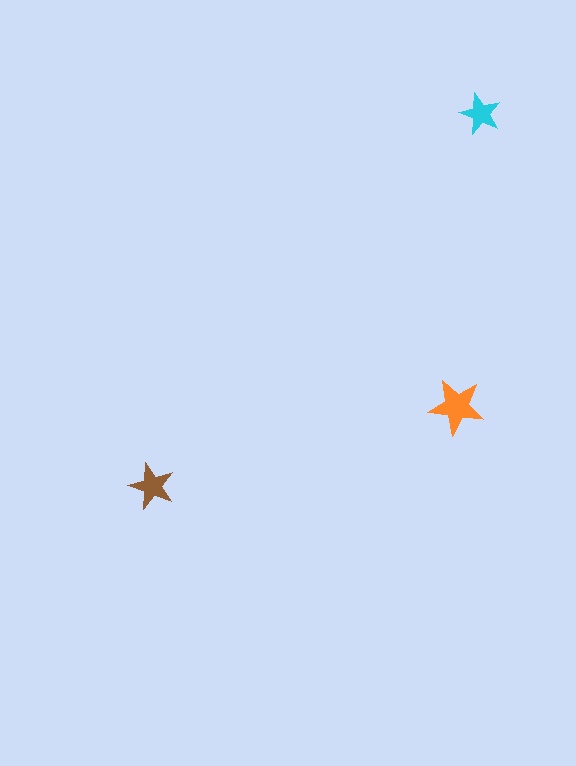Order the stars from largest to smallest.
the orange one, the brown one, the cyan one.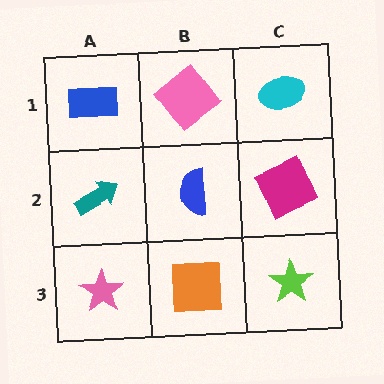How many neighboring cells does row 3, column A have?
2.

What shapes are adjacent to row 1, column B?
A blue semicircle (row 2, column B), a blue rectangle (row 1, column A), a cyan ellipse (row 1, column C).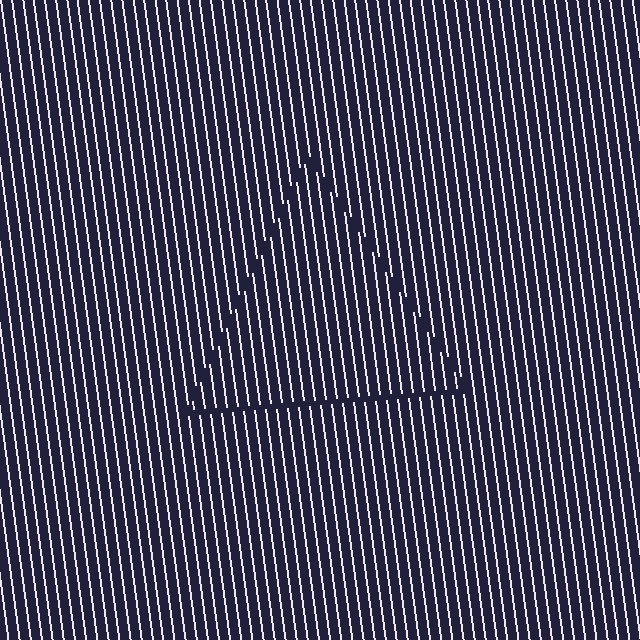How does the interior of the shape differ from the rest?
The interior of the shape contains the same grating, shifted by half a period — the contour is defined by the phase discontinuity where line-ends from the inner and outer gratings abut.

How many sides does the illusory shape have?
3 sides — the line-ends trace a triangle.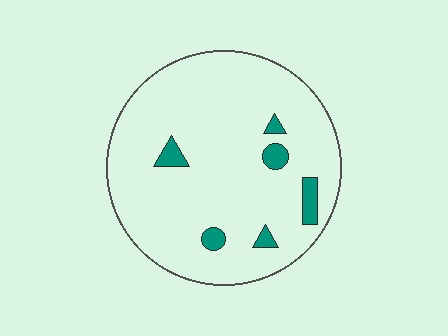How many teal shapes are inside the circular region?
6.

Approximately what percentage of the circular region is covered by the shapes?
Approximately 5%.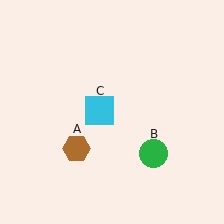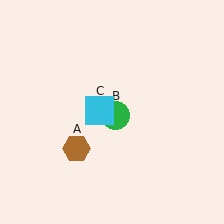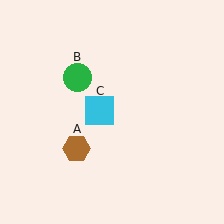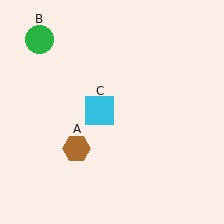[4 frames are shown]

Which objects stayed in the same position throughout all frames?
Brown hexagon (object A) and cyan square (object C) remained stationary.